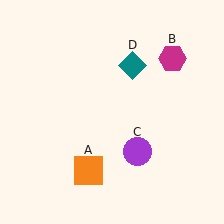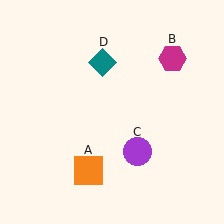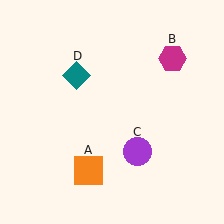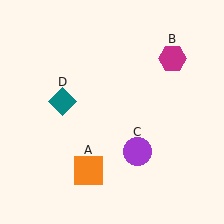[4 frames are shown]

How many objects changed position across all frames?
1 object changed position: teal diamond (object D).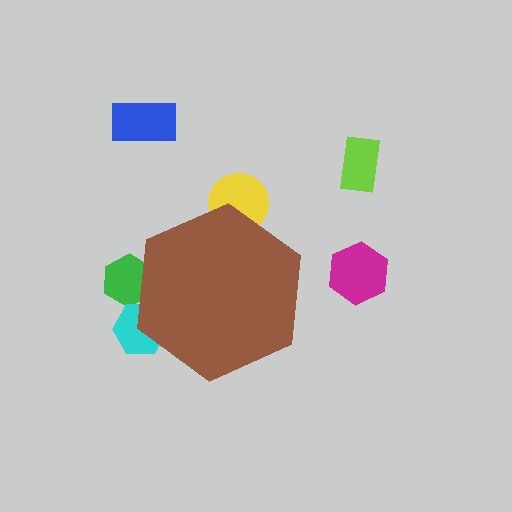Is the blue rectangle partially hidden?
No, the blue rectangle is fully visible.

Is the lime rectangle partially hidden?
No, the lime rectangle is fully visible.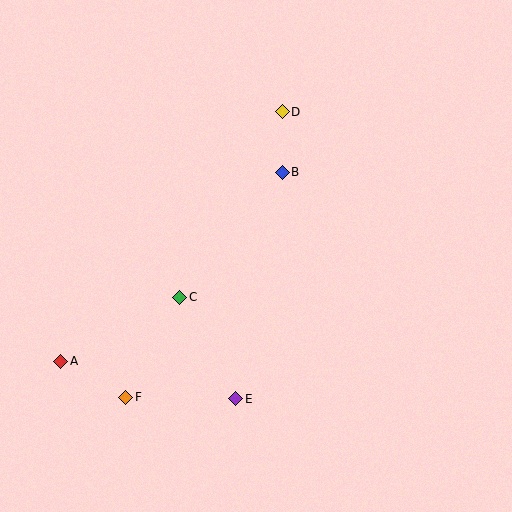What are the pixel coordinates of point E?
Point E is at (236, 399).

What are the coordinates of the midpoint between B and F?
The midpoint between B and F is at (204, 285).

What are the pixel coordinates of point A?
Point A is at (61, 361).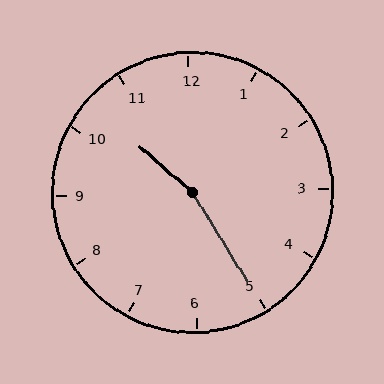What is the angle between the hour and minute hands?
Approximately 162 degrees.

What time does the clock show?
10:25.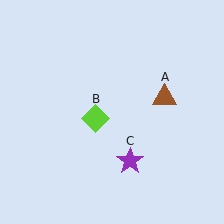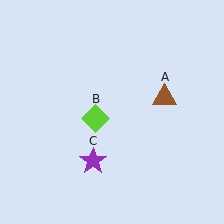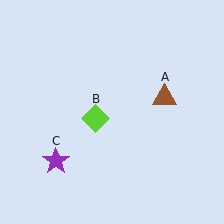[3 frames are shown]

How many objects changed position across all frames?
1 object changed position: purple star (object C).